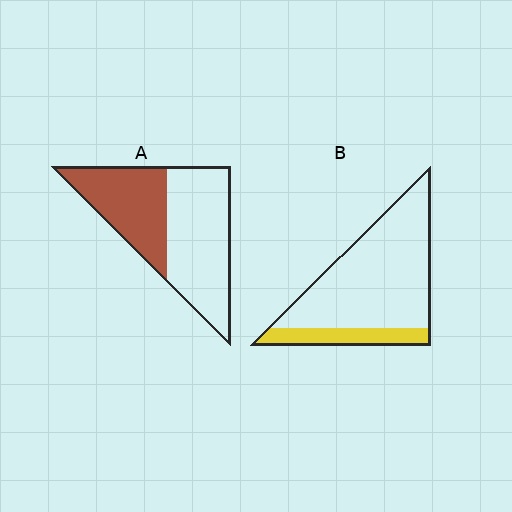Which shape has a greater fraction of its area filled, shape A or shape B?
Shape A.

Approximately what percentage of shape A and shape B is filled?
A is approximately 40% and B is approximately 20%.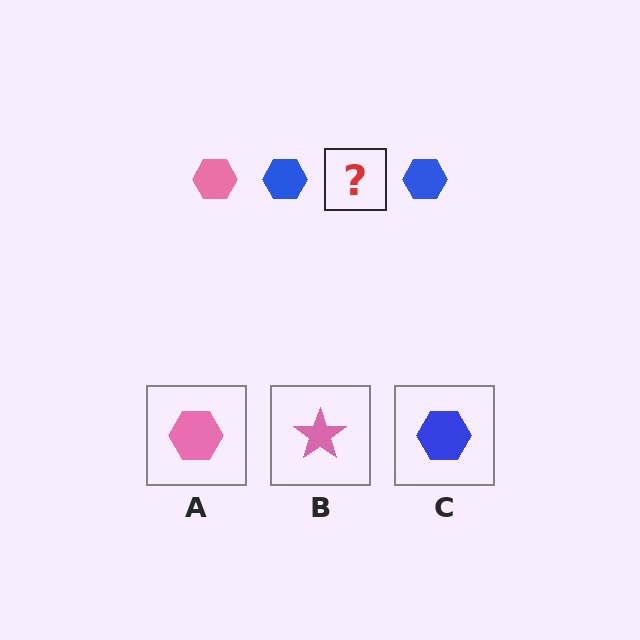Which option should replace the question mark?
Option A.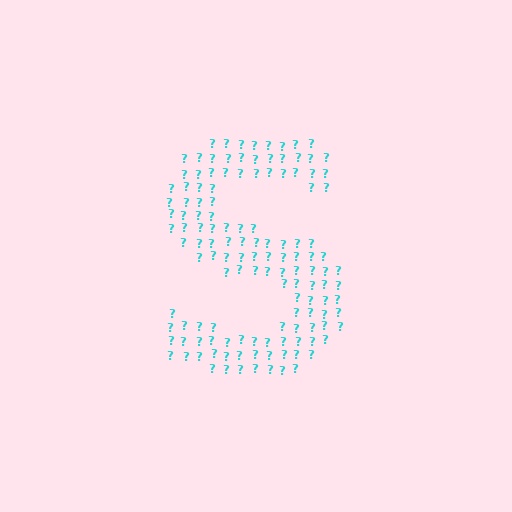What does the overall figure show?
The overall figure shows the letter S.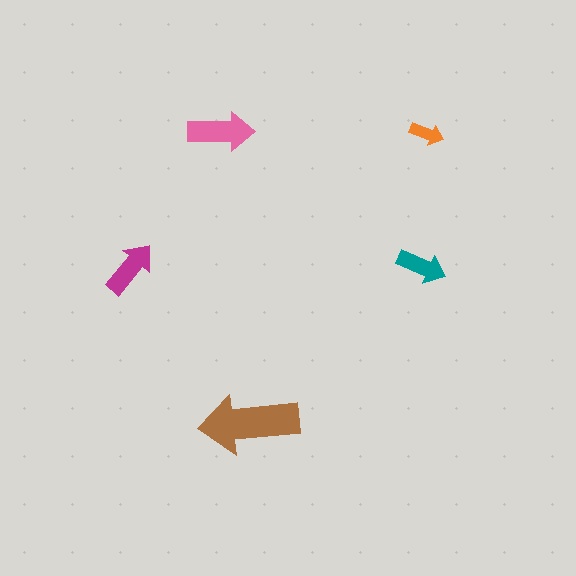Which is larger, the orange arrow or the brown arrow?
The brown one.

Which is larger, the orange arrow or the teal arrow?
The teal one.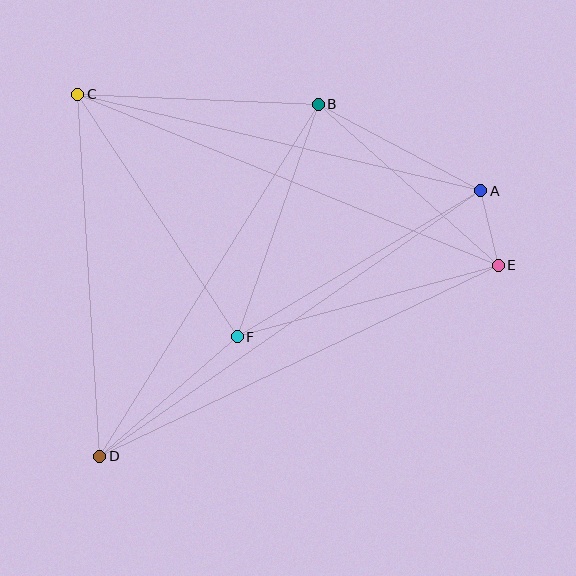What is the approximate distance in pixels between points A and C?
The distance between A and C is approximately 414 pixels.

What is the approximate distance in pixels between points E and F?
The distance between E and F is approximately 270 pixels.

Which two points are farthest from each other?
Points A and D are farthest from each other.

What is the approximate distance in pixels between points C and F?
The distance between C and F is approximately 290 pixels.